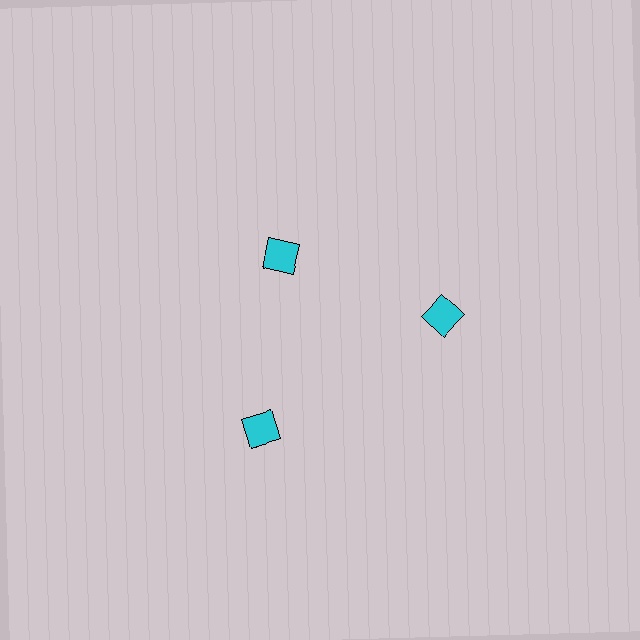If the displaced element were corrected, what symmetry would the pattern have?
It would have 3-fold rotational symmetry — the pattern would map onto itself every 120 degrees.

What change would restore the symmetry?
The symmetry would be restored by moving it outward, back onto the ring so that all 3 squares sit at equal angles and equal distance from the center.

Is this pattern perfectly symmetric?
No. The 3 cyan squares are arranged in a ring, but one element near the 11 o'clock position is pulled inward toward the center, breaking the 3-fold rotational symmetry.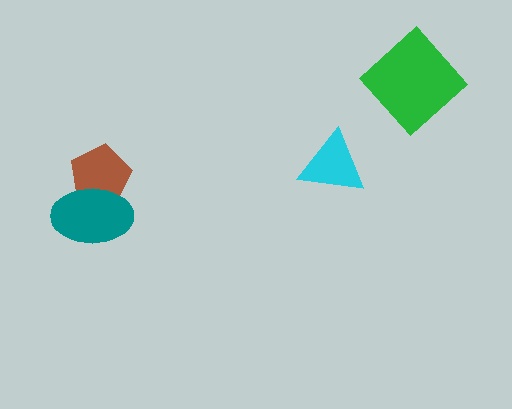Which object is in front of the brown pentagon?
The teal ellipse is in front of the brown pentagon.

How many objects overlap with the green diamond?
0 objects overlap with the green diamond.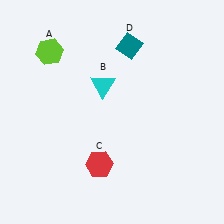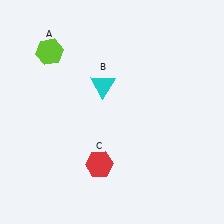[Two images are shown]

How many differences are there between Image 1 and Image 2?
There is 1 difference between the two images.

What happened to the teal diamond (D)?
The teal diamond (D) was removed in Image 2. It was in the top-right area of Image 1.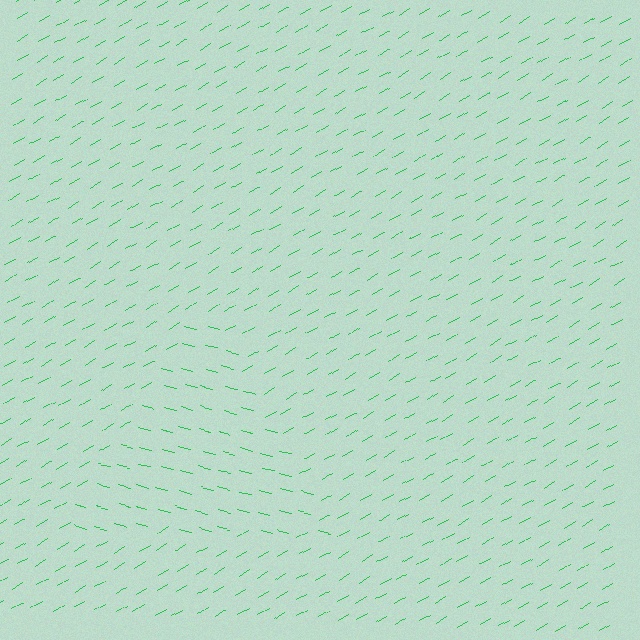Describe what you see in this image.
The image is filled with small green line segments. A triangle region in the image has lines oriented differently from the surrounding lines, creating a visible texture boundary.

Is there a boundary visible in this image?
Yes, there is a texture boundary formed by a change in line orientation.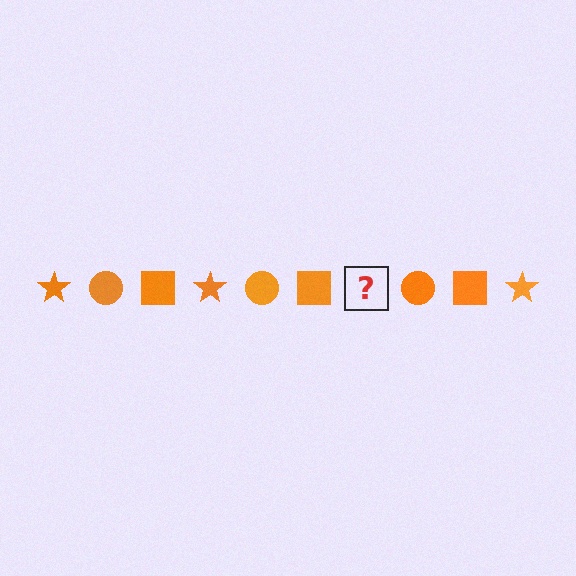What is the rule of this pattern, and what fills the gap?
The rule is that the pattern cycles through star, circle, square shapes in orange. The gap should be filled with an orange star.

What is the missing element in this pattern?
The missing element is an orange star.